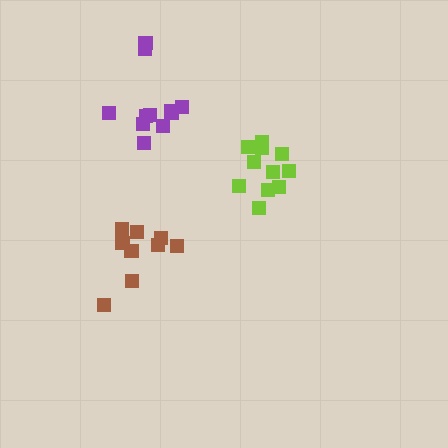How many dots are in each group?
Group 1: 9 dots, Group 2: 11 dots, Group 3: 11 dots (31 total).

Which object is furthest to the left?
The brown cluster is leftmost.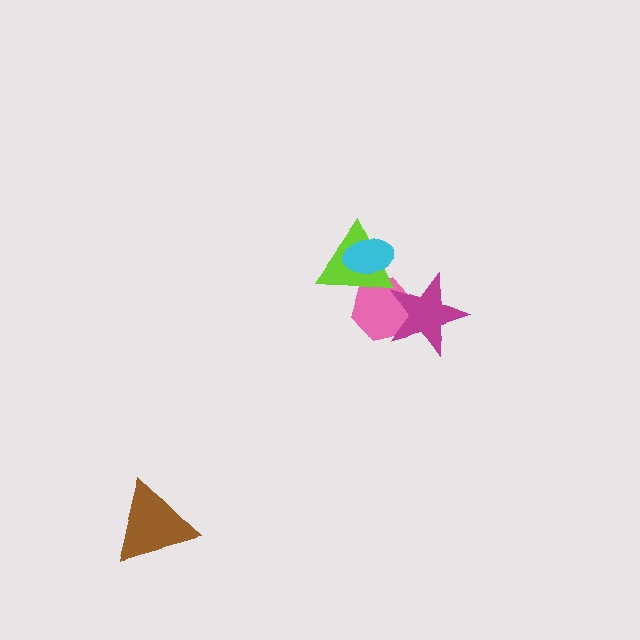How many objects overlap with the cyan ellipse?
1 object overlaps with the cyan ellipse.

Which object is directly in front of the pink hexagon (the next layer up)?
The magenta star is directly in front of the pink hexagon.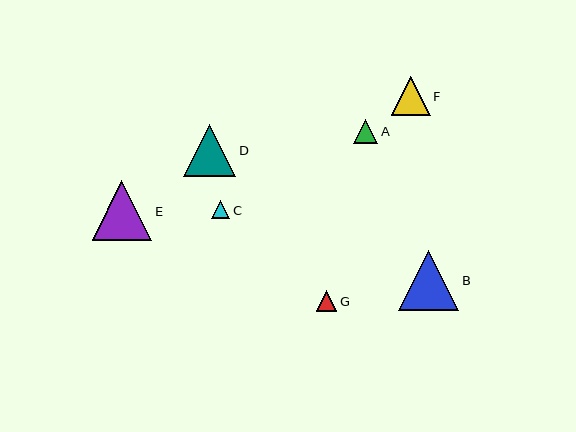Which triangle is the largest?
Triangle B is the largest with a size of approximately 60 pixels.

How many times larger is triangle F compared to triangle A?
Triangle F is approximately 1.6 times the size of triangle A.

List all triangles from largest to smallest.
From largest to smallest: B, E, D, F, A, G, C.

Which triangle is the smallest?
Triangle C is the smallest with a size of approximately 18 pixels.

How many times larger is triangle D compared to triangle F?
Triangle D is approximately 1.3 times the size of triangle F.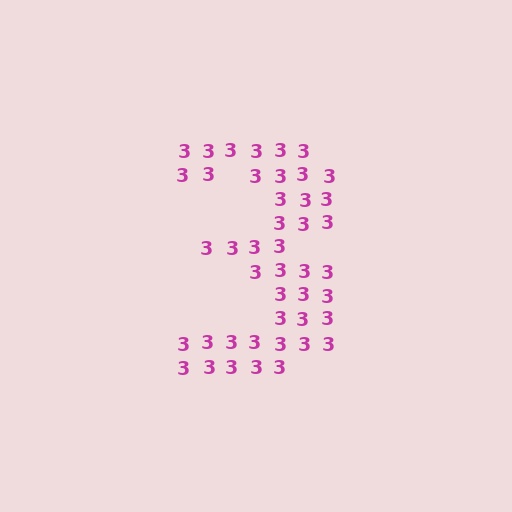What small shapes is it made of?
It is made of small digit 3's.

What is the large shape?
The large shape is the digit 3.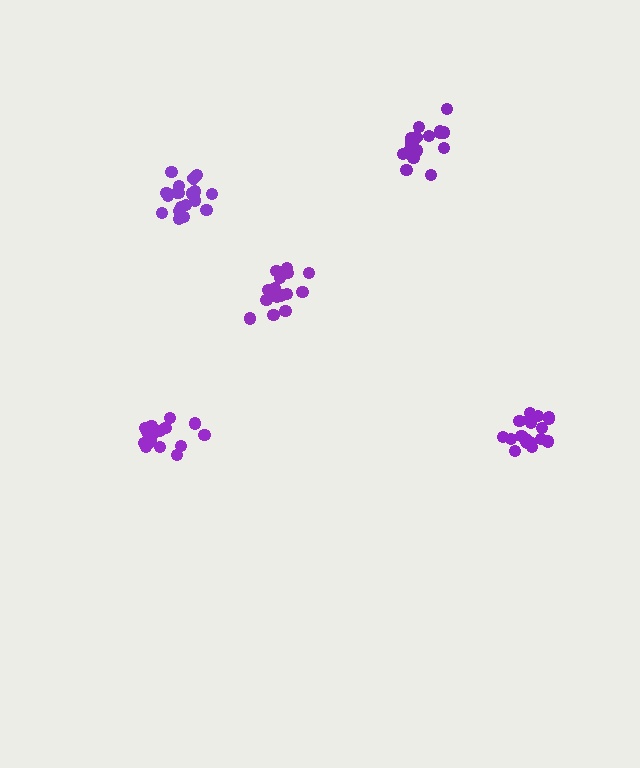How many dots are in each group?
Group 1: 17 dots, Group 2: 19 dots, Group 3: 16 dots, Group 4: 18 dots, Group 5: 19 dots (89 total).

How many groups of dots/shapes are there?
There are 5 groups.